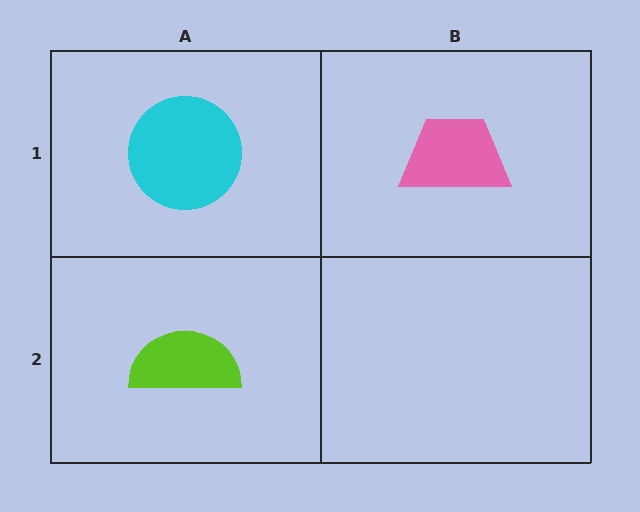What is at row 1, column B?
A pink trapezoid.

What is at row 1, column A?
A cyan circle.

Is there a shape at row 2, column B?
No, that cell is empty.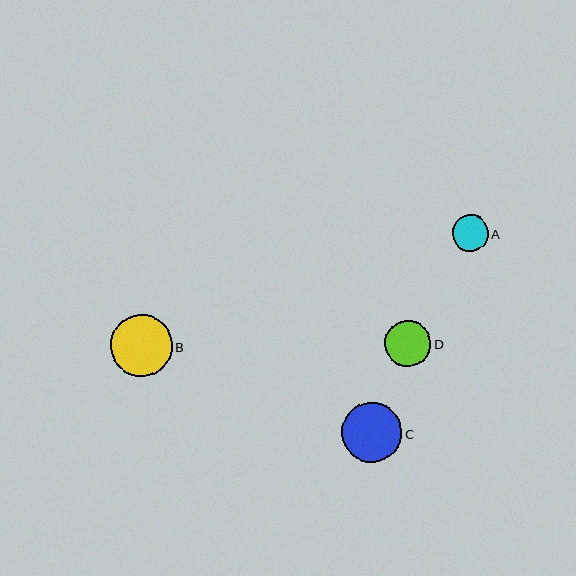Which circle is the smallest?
Circle A is the smallest with a size of approximately 36 pixels.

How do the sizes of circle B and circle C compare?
Circle B and circle C are approximately the same size.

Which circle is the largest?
Circle B is the largest with a size of approximately 62 pixels.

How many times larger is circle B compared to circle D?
Circle B is approximately 1.4 times the size of circle D.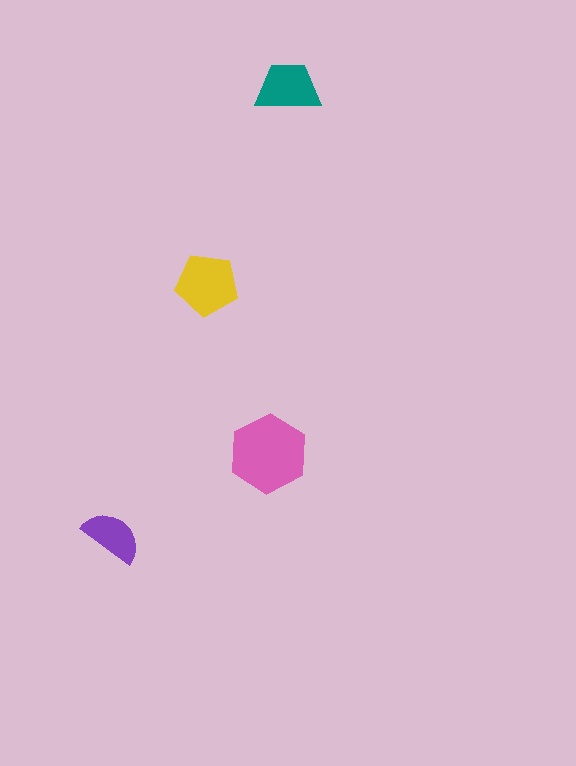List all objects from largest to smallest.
The pink hexagon, the yellow pentagon, the teal trapezoid, the purple semicircle.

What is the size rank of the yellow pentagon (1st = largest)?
2nd.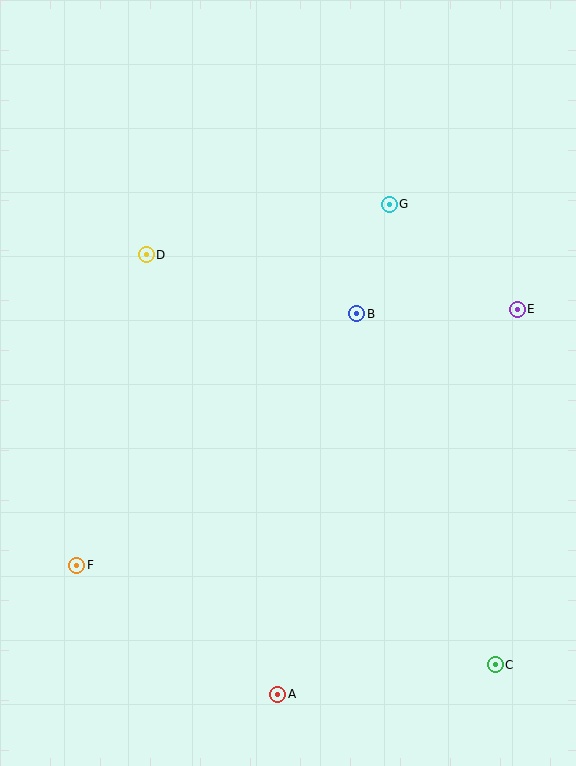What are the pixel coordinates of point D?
Point D is at (146, 255).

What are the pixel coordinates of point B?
Point B is at (357, 314).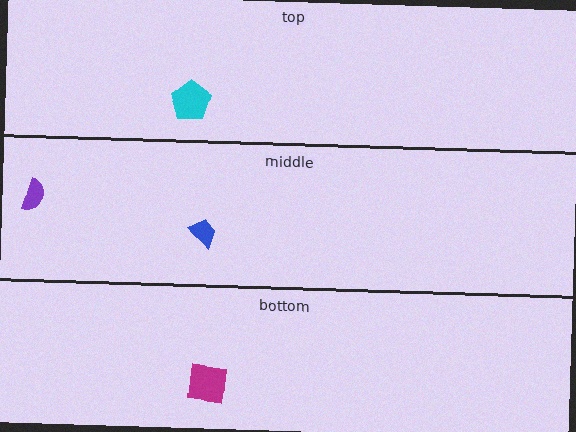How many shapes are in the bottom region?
1.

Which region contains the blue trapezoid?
The middle region.